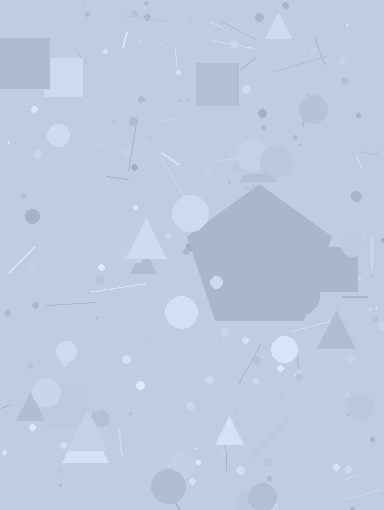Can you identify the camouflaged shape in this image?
The camouflaged shape is a pentagon.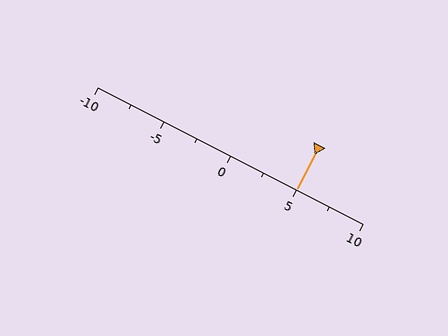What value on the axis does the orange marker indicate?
The marker indicates approximately 5.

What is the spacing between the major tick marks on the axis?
The major ticks are spaced 5 apart.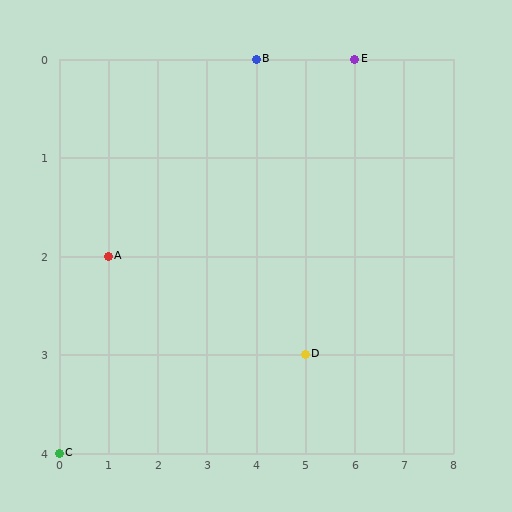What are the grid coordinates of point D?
Point D is at grid coordinates (5, 3).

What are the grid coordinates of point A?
Point A is at grid coordinates (1, 2).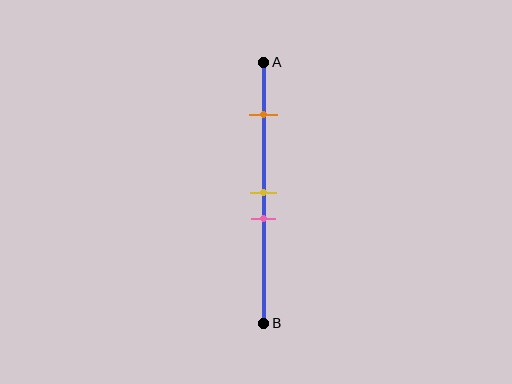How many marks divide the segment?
There are 3 marks dividing the segment.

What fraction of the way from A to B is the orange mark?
The orange mark is approximately 20% (0.2) of the way from A to B.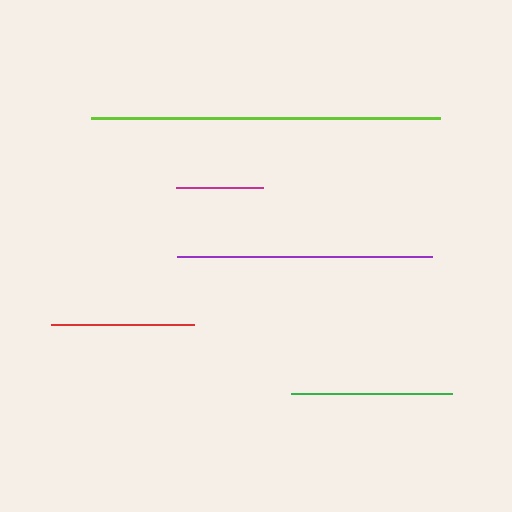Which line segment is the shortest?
The magenta line is the shortest at approximately 87 pixels.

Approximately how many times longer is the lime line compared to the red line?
The lime line is approximately 2.4 times the length of the red line.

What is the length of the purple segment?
The purple segment is approximately 255 pixels long.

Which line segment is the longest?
The lime line is the longest at approximately 349 pixels.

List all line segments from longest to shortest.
From longest to shortest: lime, purple, green, red, magenta.